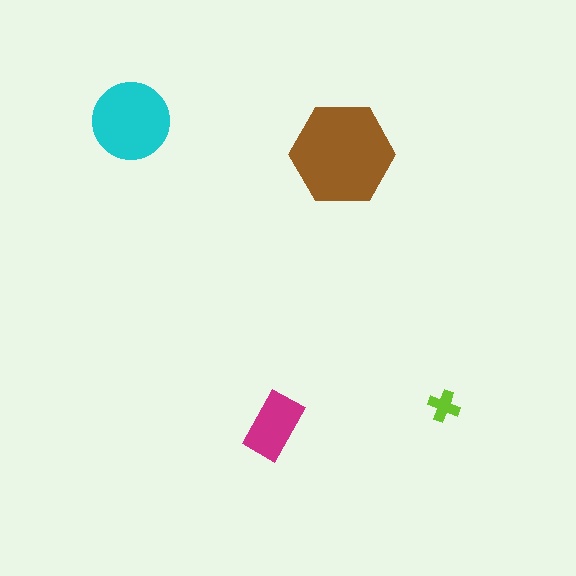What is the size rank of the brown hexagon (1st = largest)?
1st.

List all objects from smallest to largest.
The lime cross, the magenta rectangle, the cyan circle, the brown hexagon.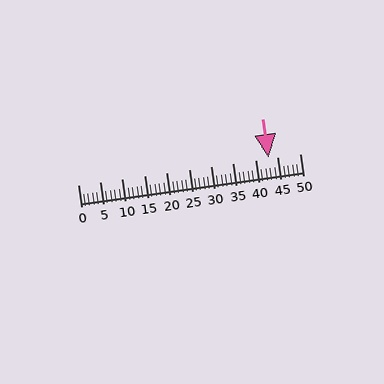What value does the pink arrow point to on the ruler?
The pink arrow points to approximately 43.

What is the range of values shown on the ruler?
The ruler shows values from 0 to 50.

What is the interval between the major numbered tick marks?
The major tick marks are spaced 5 units apart.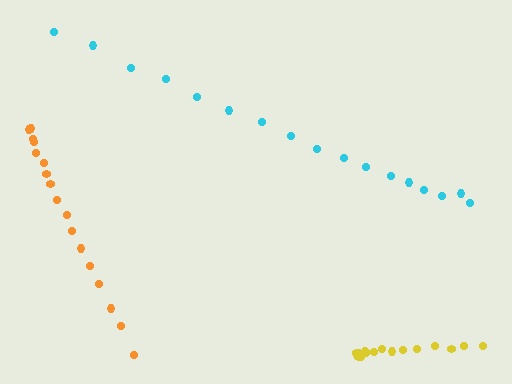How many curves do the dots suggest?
There are 3 distinct paths.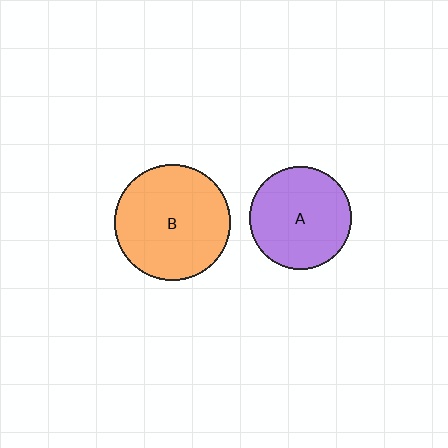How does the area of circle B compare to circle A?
Approximately 1.3 times.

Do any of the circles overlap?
No, none of the circles overlap.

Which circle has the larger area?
Circle B (orange).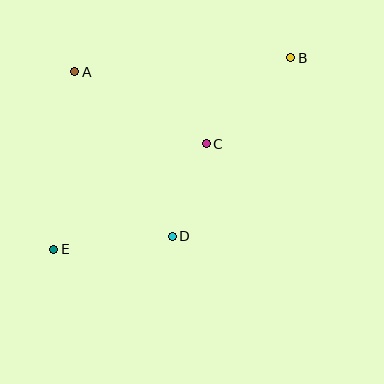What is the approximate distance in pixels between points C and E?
The distance between C and E is approximately 185 pixels.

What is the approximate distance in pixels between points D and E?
The distance between D and E is approximately 119 pixels.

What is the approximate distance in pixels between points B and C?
The distance between B and C is approximately 121 pixels.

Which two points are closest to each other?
Points C and D are closest to each other.